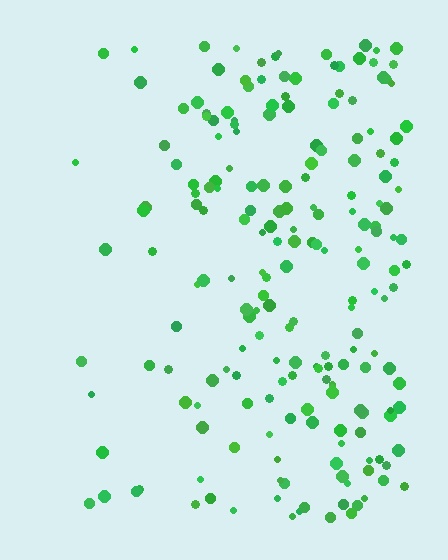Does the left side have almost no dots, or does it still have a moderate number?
Still a moderate number, just noticeably fewer than the right.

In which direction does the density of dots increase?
From left to right, with the right side densest.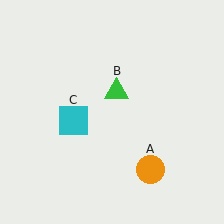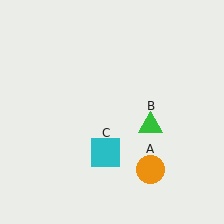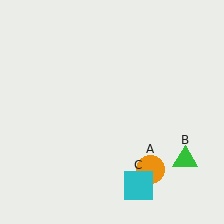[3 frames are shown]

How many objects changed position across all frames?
2 objects changed position: green triangle (object B), cyan square (object C).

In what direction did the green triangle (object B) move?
The green triangle (object B) moved down and to the right.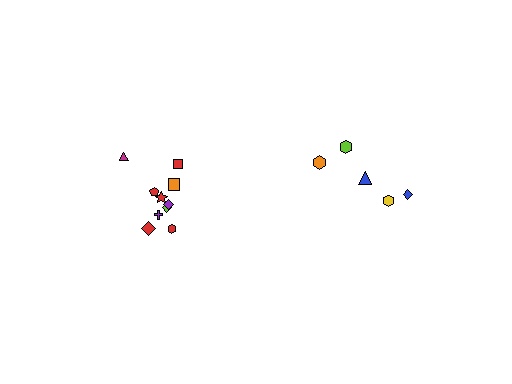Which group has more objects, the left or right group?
The left group.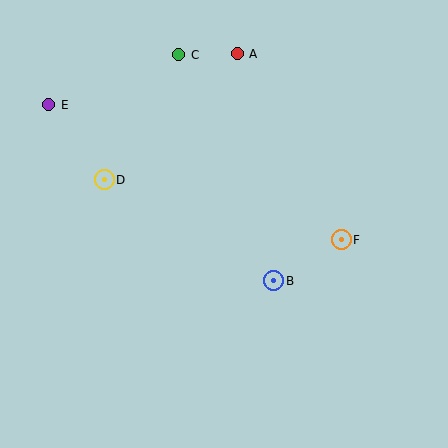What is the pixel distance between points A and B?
The distance between A and B is 230 pixels.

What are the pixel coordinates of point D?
Point D is at (104, 180).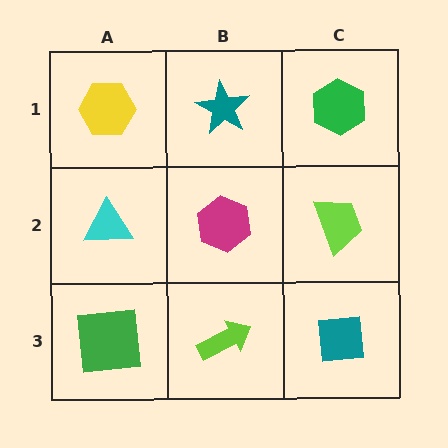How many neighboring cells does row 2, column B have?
4.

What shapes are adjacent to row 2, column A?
A yellow hexagon (row 1, column A), a green square (row 3, column A), a magenta hexagon (row 2, column B).